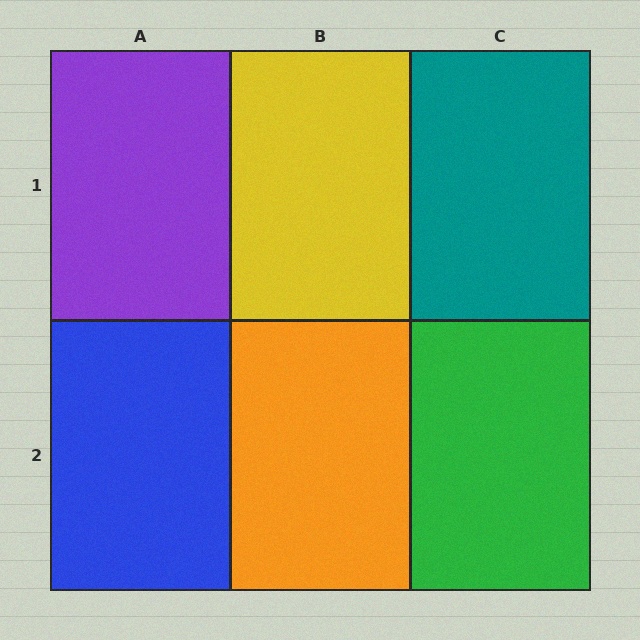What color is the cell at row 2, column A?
Blue.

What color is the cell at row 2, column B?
Orange.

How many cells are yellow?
1 cell is yellow.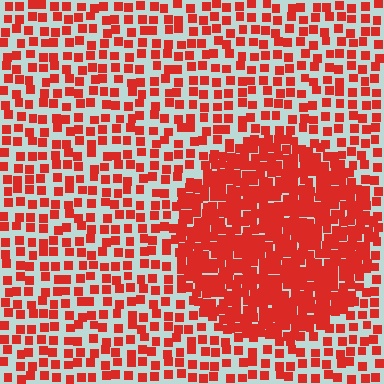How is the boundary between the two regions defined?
The boundary is defined by a change in element density (approximately 2.3x ratio). All elements are the same color, size, and shape.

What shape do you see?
I see a circle.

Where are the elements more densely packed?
The elements are more densely packed inside the circle boundary.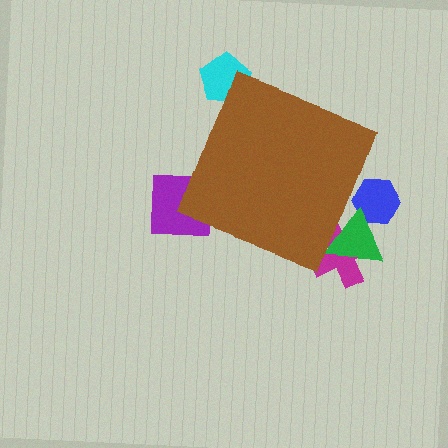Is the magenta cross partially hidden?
Yes, the magenta cross is partially hidden behind the brown diamond.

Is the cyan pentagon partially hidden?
Yes, the cyan pentagon is partially hidden behind the brown diamond.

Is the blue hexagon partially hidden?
Yes, the blue hexagon is partially hidden behind the brown diamond.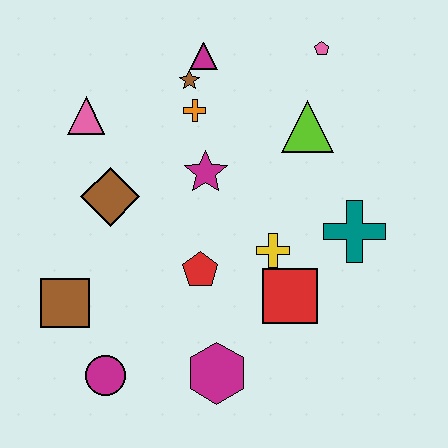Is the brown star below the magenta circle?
No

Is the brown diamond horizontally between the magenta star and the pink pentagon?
No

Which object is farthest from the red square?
The pink triangle is farthest from the red square.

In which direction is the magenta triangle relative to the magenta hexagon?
The magenta triangle is above the magenta hexagon.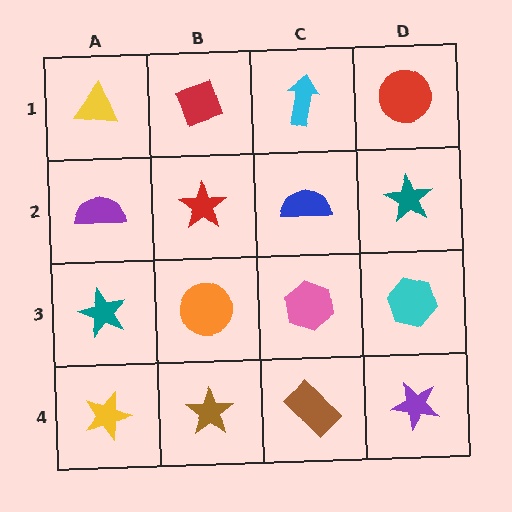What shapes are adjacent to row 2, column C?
A cyan arrow (row 1, column C), a pink hexagon (row 3, column C), a red star (row 2, column B), a teal star (row 2, column D).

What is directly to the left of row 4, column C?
A brown star.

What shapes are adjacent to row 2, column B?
A red diamond (row 1, column B), an orange circle (row 3, column B), a purple semicircle (row 2, column A), a blue semicircle (row 2, column C).